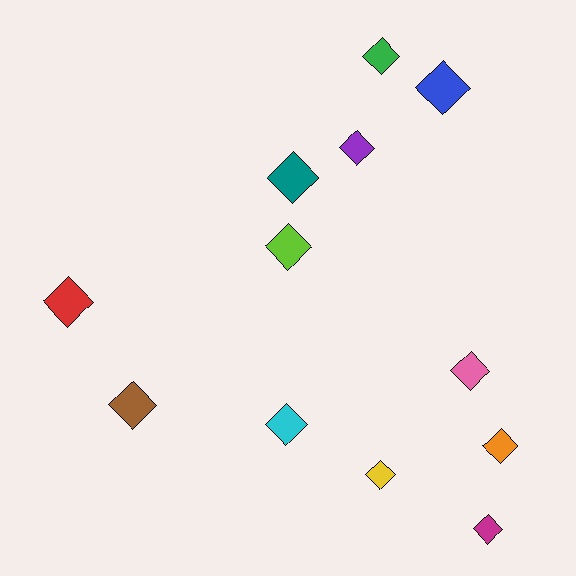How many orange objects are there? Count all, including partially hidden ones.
There is 1 orange object.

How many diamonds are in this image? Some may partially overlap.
There are 12 diamonds.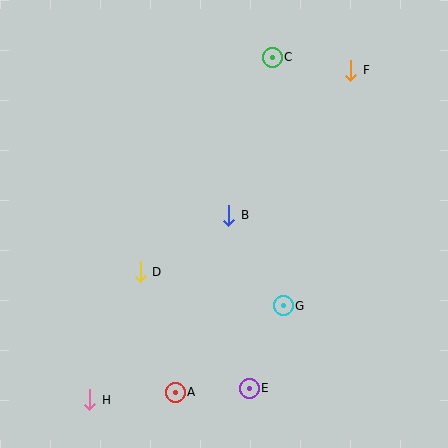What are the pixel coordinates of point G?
Point G is at (283, 306).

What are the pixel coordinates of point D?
Point D is at (140, 272).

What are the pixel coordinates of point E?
Point E is at (249, 388).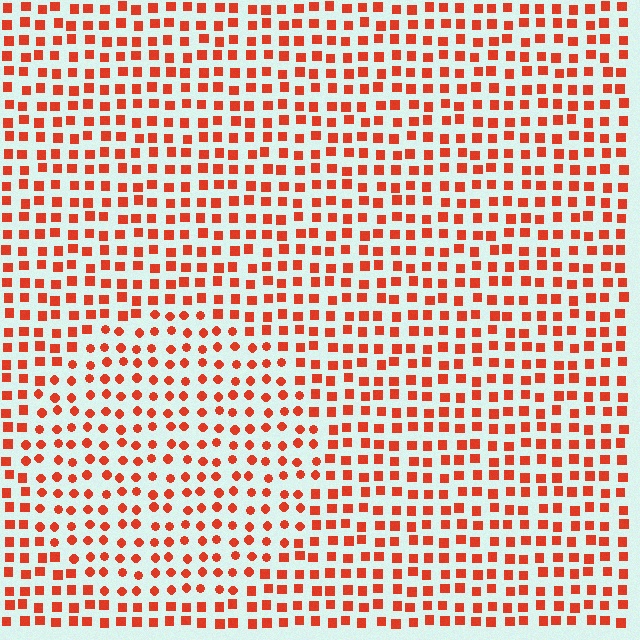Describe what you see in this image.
The image is filled with small red elements arranged in a uniform grid. A circle-shaped region contains circles, while the surrounding area contains squares. The boundary is defined purely by the change in element shape.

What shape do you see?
I see a circle.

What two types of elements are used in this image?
The image uses circles inside the circle region and squares outside it.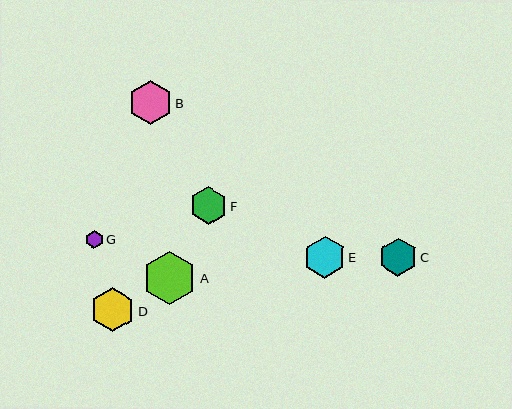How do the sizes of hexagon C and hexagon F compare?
Hexagon C and hexagon F are approximately the same size.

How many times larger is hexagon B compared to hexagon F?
Hexagon B is approximately 1.2 times the size of hexagon F.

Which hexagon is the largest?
Hexagon A is the largest with a size of approximately 53 pixels.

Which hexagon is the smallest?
Hexagon G is the smallest with a size of approximately 18 pixels.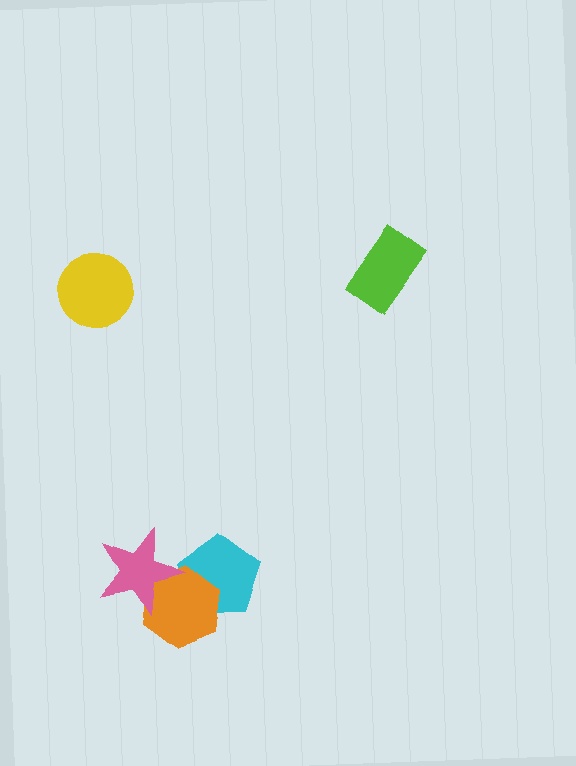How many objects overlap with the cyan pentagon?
2 objects overlap with the cyan pentagon.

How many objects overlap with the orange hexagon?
2 objects overlap with the orange hexagon.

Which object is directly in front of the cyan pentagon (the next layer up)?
The orange hexagon is directly in front of the cyan pentagon.